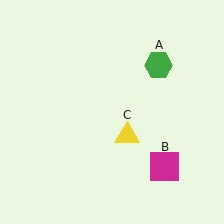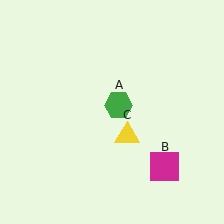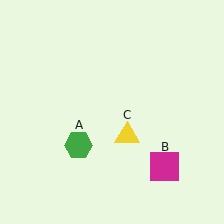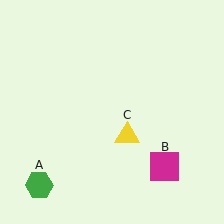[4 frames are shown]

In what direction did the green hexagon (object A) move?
The green hexagon (object A) moved down and to the left.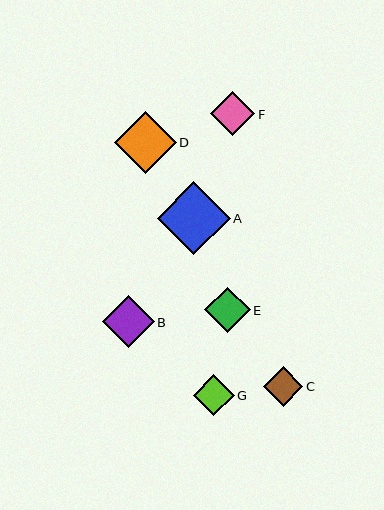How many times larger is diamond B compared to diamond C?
Diamond B is approximately 1.3 times the size of diamond C.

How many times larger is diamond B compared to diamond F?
Diamond B is approximately 1.2 times the size of diamond F.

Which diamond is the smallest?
Diamond C is the smallest with a size of approximately 40 pixels.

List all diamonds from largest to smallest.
From largest to smallest: A, D, B, E, F, G, C.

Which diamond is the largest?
Diamond A is the largest with a size of approximately 73 pixels.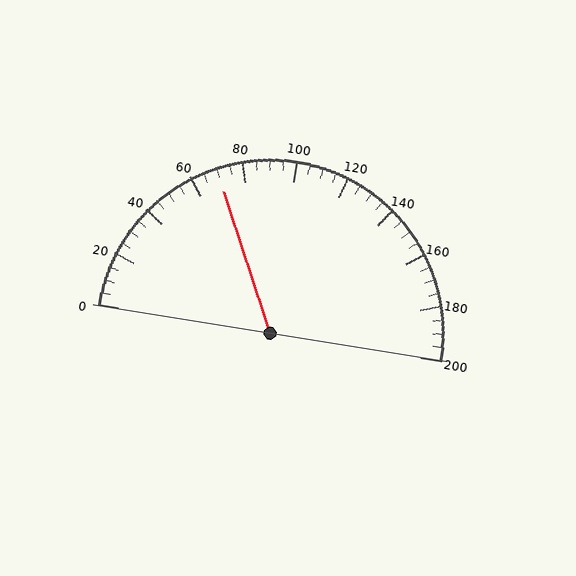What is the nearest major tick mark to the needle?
The nearest major tick mark is 80.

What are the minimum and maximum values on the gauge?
The gauge ranges from 0 to 200.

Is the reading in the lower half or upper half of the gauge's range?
The reading is in the lower half of the range (0 to 200).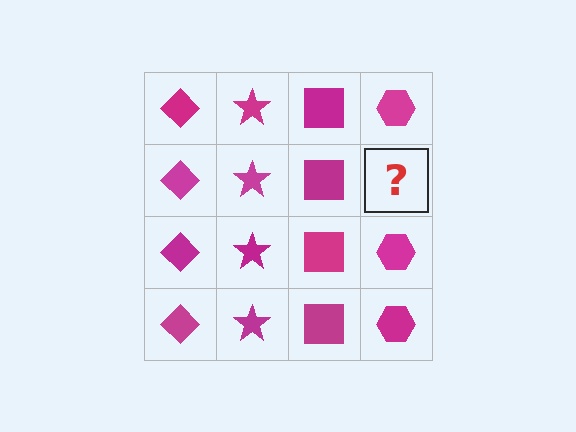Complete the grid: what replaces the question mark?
The question mark should be replaced with a magenta hexagon.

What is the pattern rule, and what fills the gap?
The rule is that each column has a consistent shape. The gap should be filled with a magenta hexagon.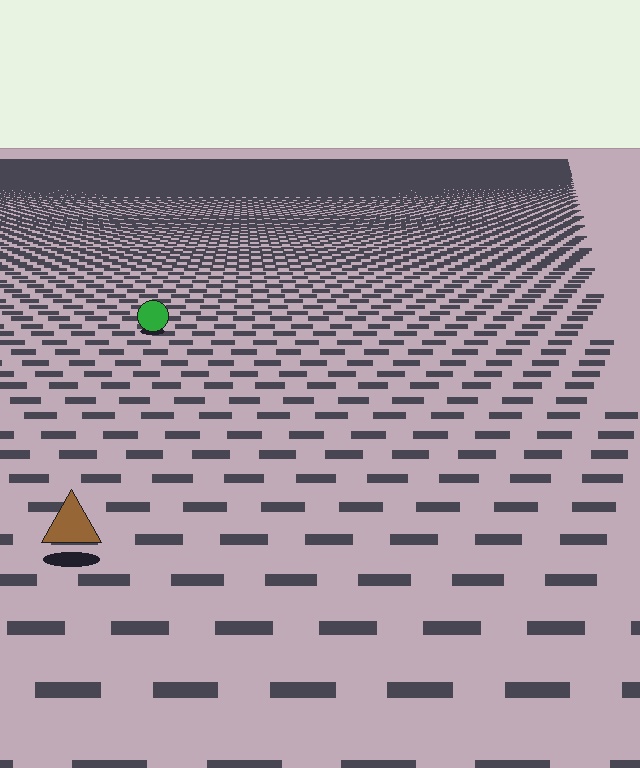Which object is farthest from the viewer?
The green circle is farthest from the viewer. It appears smaller and the ground texture around it is denser.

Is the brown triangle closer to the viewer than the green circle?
Yes. The brown triangle is closer — you can tell from the texture gradient: the ground texture is coarser near it.